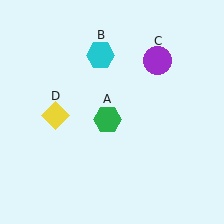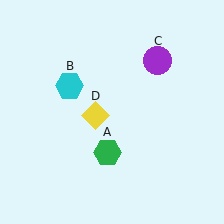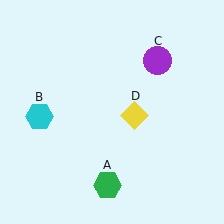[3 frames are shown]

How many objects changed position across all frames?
3 objects changed position: green hexagon (object A), cyan hexagon (object B), yellow diamond (object D).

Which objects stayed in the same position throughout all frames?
Purple circle (object C) remained stationary.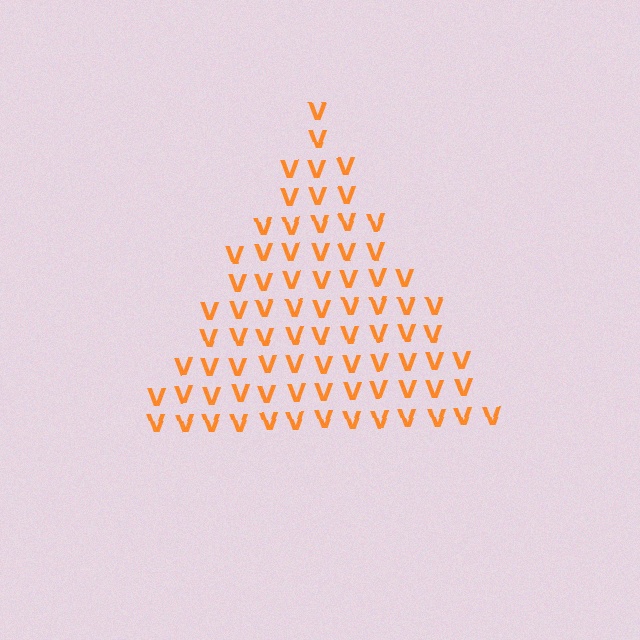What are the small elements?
The small elements are letter V's.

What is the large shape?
The large shape is a triangle.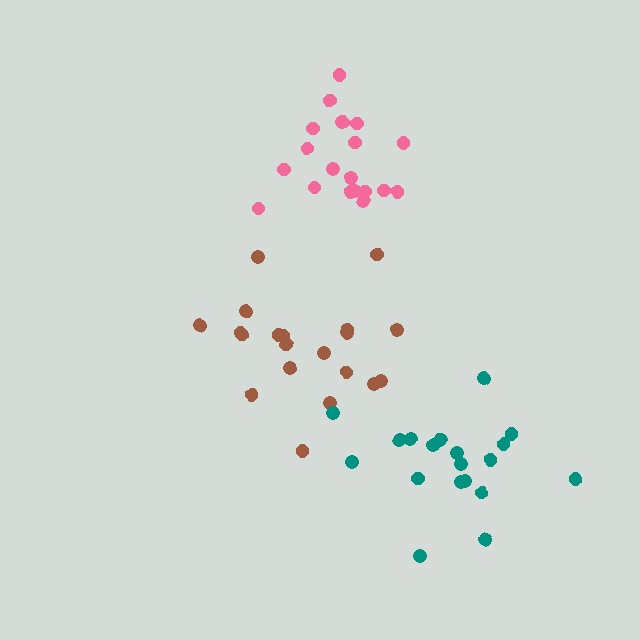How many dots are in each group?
Group 1: 20 dots, Group 2: 20 dots, Group 3: 19 dots (59 total).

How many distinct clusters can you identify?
There are 3 distinct clusters.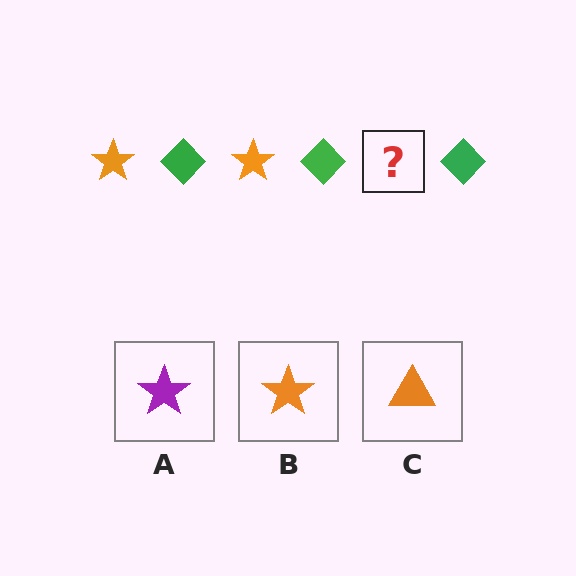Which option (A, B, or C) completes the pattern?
B.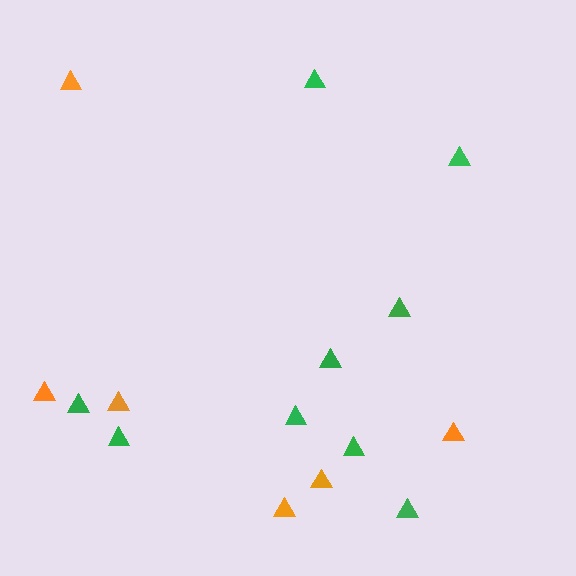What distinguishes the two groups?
There are 2 groups: one group of orange triangles (6) and one group of green triangles (9).